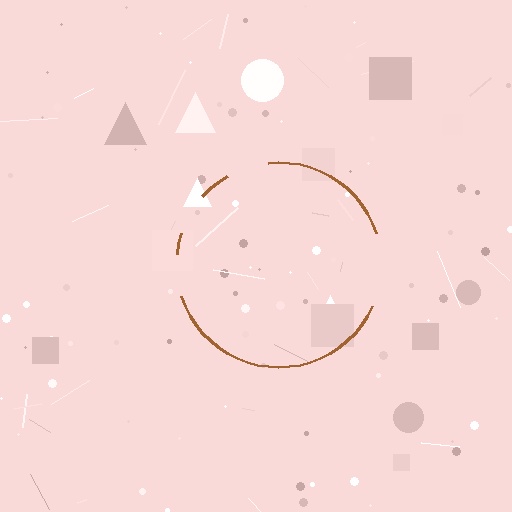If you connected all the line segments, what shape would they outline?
They would outline a circle.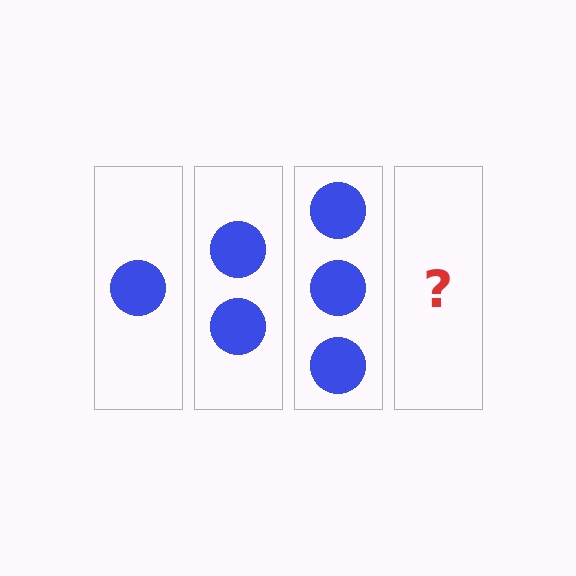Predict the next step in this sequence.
The next step is 4 circles.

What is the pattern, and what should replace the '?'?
The pattern is that each step adds one more circle. The '?' should be 4 circles.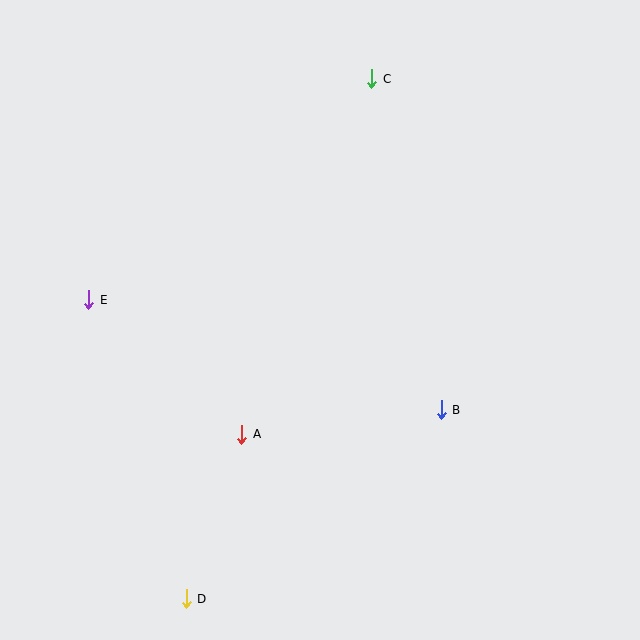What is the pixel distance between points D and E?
The distance between D and E is 315 pixels.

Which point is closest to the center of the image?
Point A at (242, 434) is closest to the center.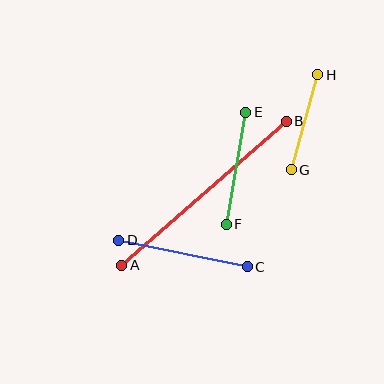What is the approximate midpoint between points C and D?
The midpoint is at approximately (183, 254) pixels.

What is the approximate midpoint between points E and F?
The midpoint is at approximately (236, 168) pixels.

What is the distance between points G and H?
The distance is approximately 99 pixels.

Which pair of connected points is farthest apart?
Points A and B are farthest apart.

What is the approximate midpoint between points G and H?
The midpoint is at approximately (304, 122) pixels.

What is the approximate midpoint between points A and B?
The midpoint is at approximately (204, 193) pixels.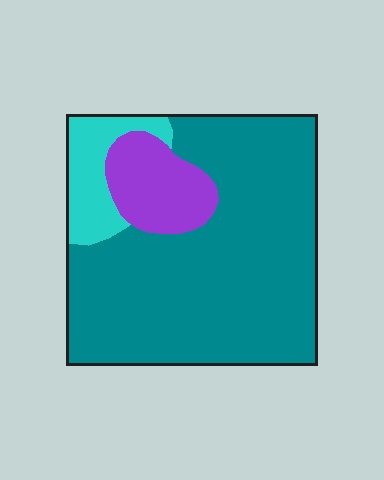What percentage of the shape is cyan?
Cyan covers about 10% of the shape.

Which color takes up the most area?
Teal, at roughly 75%.